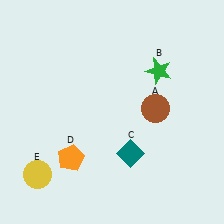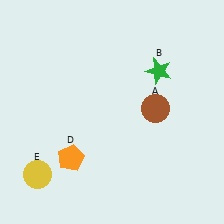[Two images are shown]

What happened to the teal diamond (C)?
The teal diamond (C) was removed in Image 2. It was in the bottom-right area of Image 1.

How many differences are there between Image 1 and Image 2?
There is 1 difference between the two images.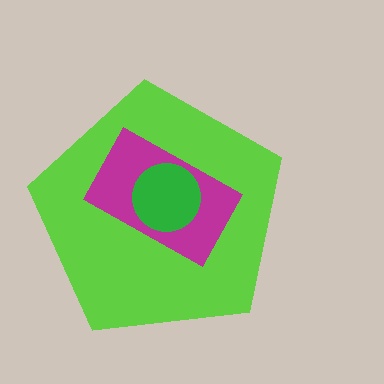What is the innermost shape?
The green circle.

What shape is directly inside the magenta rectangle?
The green circle.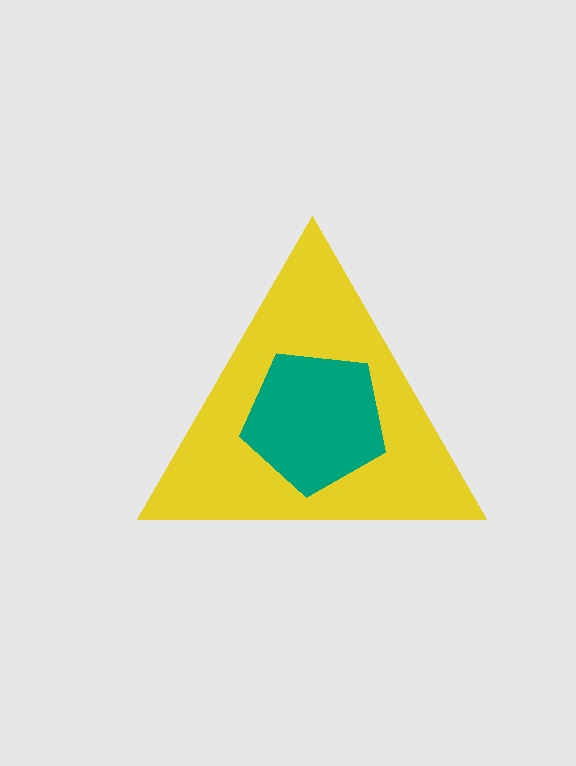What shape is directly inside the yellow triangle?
The teal pentagon.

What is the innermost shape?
The teal pentagon.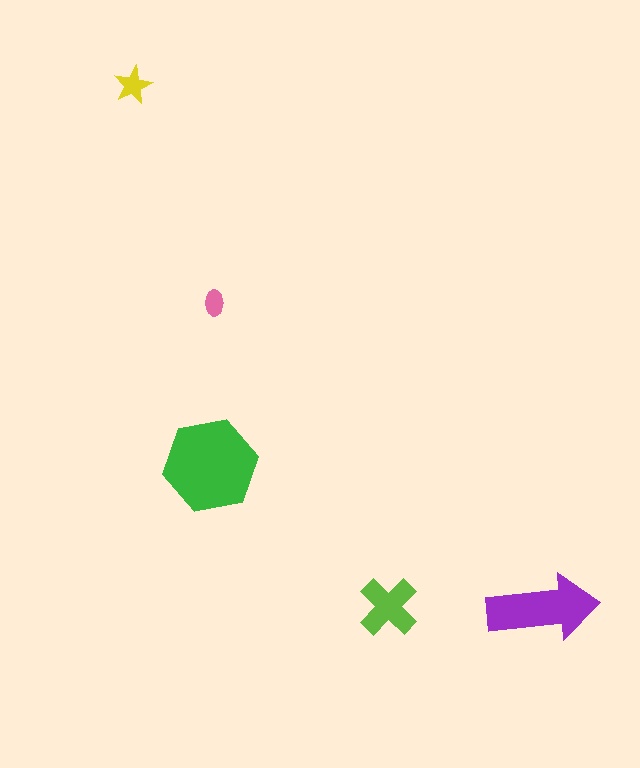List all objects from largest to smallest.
The green hexagon, the purple arrow, the lime cross, the yellow star, the pink ellipse.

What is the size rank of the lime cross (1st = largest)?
3rd.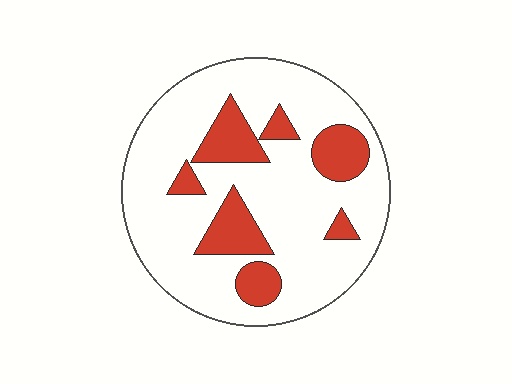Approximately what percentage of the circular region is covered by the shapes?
Approximately 20%.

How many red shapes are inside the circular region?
7.